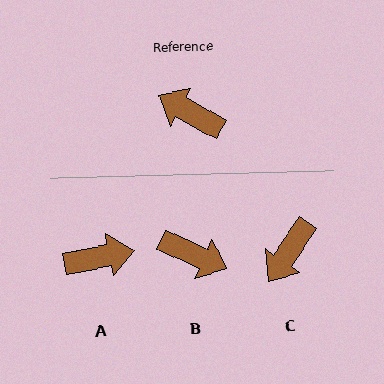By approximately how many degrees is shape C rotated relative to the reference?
Approximately 85 degrees counter-clockwise.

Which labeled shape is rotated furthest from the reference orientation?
B, about 176 degrees away.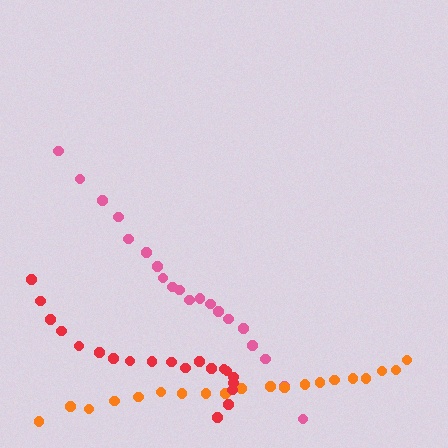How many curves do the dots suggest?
There are 3 distinct paths.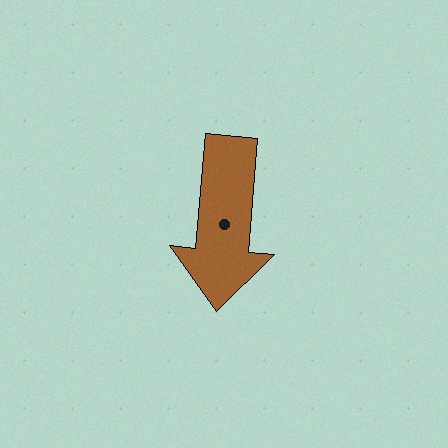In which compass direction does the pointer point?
South.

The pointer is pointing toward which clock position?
Roughly 6 o'clock.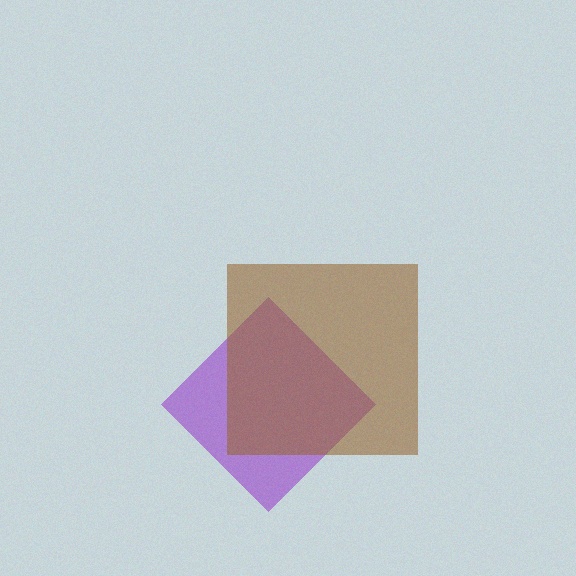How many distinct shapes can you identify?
There are 2 distinct shapes: a purple diamond, a brown square.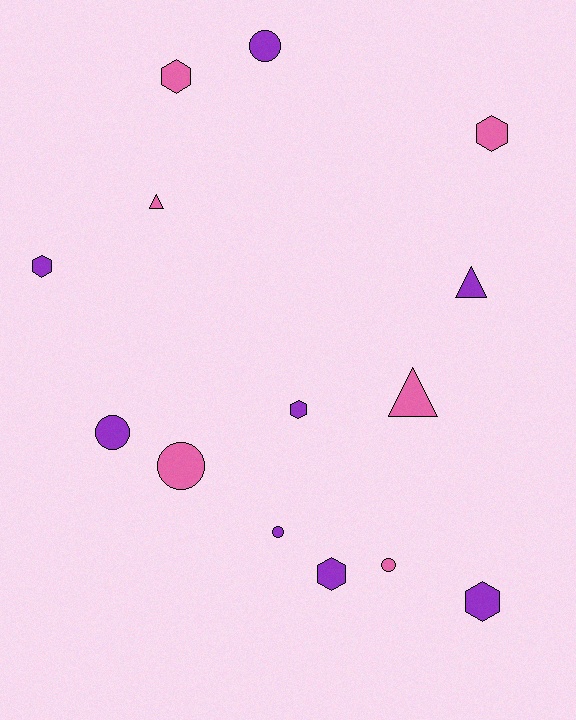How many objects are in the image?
There are 14 objects.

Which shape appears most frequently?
Hexagon, with 6 objects.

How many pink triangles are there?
There are 2 pink triangles.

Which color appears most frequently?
Purple, with 8 objects.